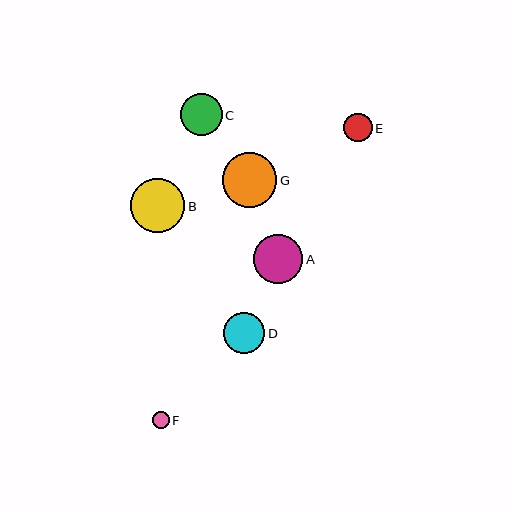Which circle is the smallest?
Circle F is the smallest with a size of approximately 17 pixels.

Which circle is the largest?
Circle G is the largest with a size of approximately 54 pixels.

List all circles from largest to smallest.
From largest to smallest: G, B, A, C, D, E, F.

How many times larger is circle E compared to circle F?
Circle E is approximately 1.7 times the size of circle F.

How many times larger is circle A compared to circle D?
Circle A is approximately 1.2 times the size of circle D.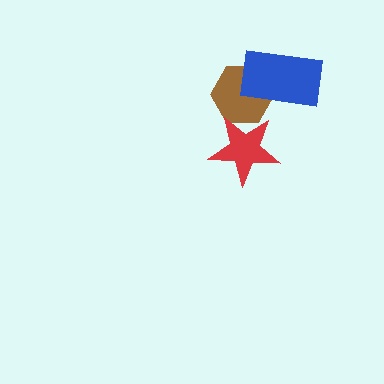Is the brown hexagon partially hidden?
Yes, it is partially covered by another shape.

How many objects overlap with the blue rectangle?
1 object overlaps with the blue rectangle.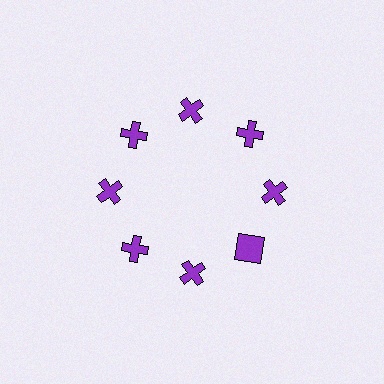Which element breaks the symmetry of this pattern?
The purple square at roughly the 4 o'clock position breaks the symmetry. All other shapes are purple crosses.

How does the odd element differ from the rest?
It has a different shape: square instead of cross.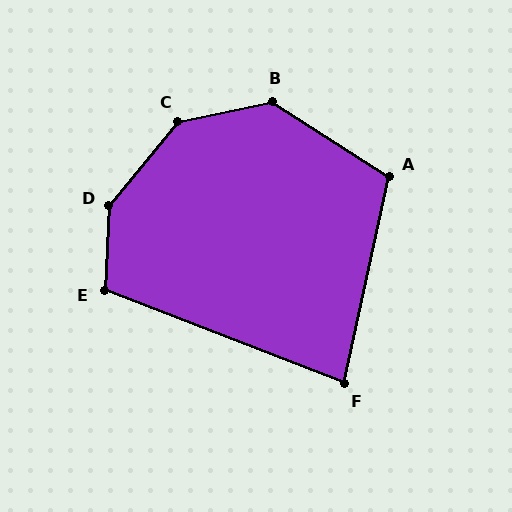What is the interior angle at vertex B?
Approximately 135 degrees (obtuse).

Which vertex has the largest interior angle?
D, at approximately 144 degrees.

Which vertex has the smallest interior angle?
F, at approximately 81 degrees.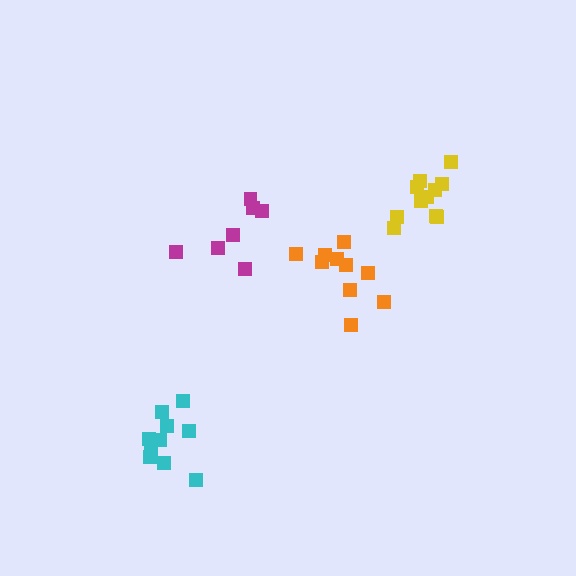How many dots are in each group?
Group 1: 10 dots, Group 2: 11 dots, Group 3: 7 dots, Group 4: 10 dots (38 total).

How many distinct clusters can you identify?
There are 4 distinct clusters.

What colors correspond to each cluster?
The clusters are colored: orange, yellow, magenta, cyan.